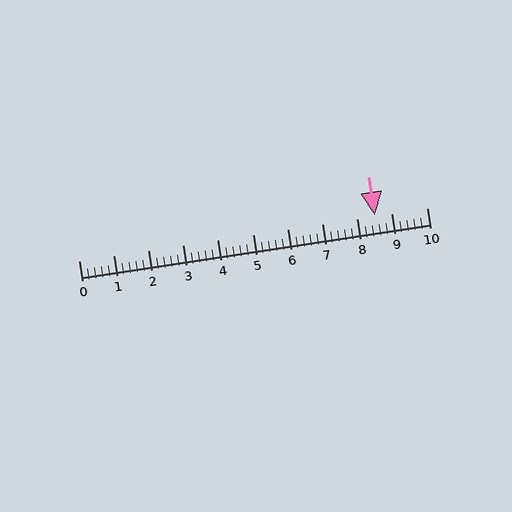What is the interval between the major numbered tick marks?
The major tick marks are spaced 1 units apart.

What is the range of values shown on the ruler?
The ruler shows values from 0 to 10.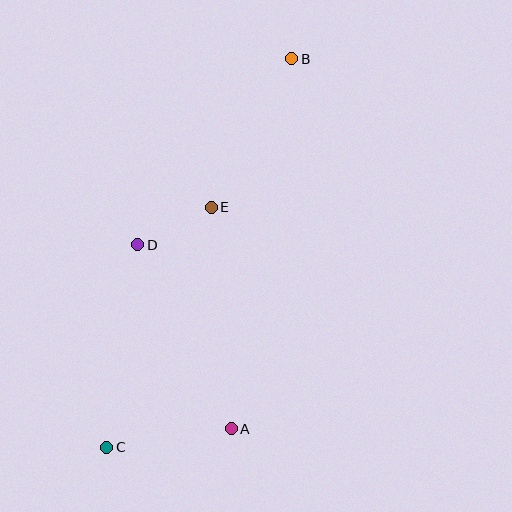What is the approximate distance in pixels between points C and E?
The distance between C and E is approximately 262 pixels.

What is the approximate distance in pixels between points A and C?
The distance between A and C is approximately 126 pixels.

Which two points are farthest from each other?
Points B and C are farthest from each other.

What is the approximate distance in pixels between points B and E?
The distance between B and E is approximately 169 pixels.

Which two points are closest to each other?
Points D and E are closest to each other.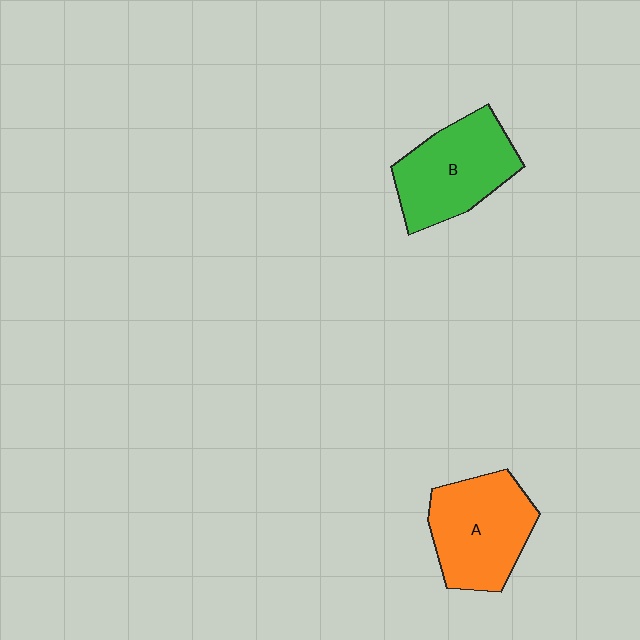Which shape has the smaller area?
Shape B (green).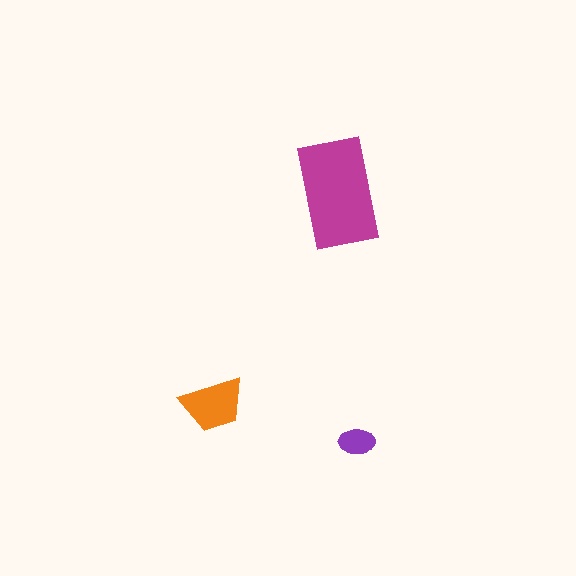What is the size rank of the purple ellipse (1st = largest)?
3rd.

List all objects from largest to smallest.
The magenta rectangle, the orange trapezoid, the purple ellipse.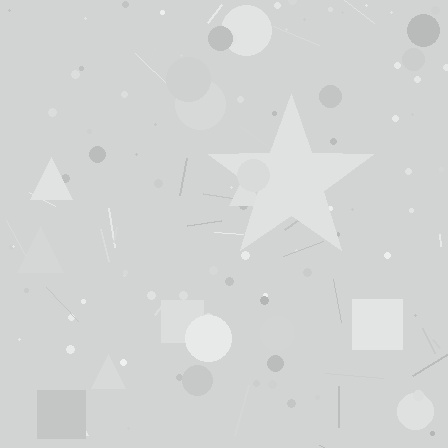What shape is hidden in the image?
A star is hidden in the image.